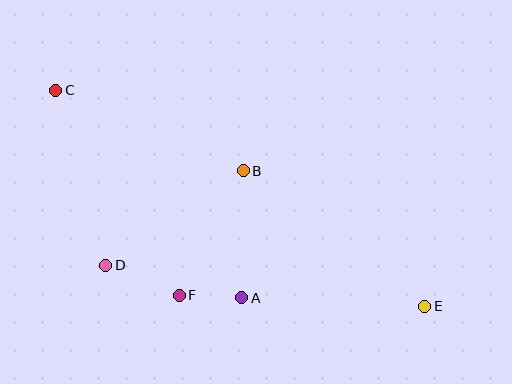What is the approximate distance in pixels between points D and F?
The distance between D and F is approximately 79 pixels.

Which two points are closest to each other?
Points A and F are closest to each other.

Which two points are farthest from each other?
Points C and E are farthest from each other.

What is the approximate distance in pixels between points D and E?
The distance between D and E is approximately 322 pixels.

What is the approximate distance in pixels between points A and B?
The distance between A and B is approximately 127 pixels.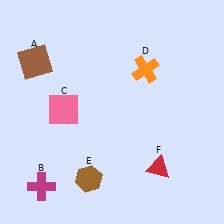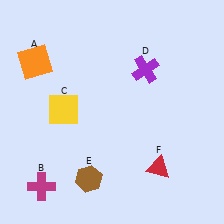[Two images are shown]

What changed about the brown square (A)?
In Image 1, A is brown. In Image 2, it changed to orange.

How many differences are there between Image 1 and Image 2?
There are 3 differences between the two images.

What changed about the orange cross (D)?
In Image 1, D is orange. In Image 2, it changed to purple.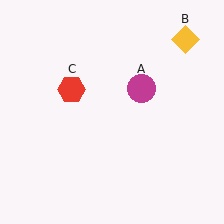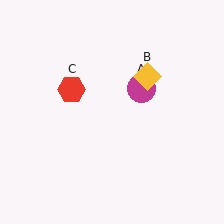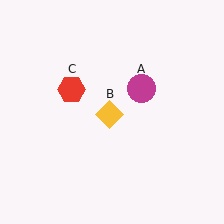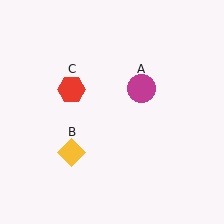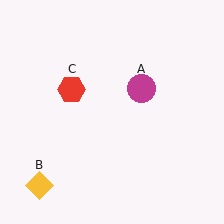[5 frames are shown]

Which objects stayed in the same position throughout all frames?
Magenta circle (object A) and red hexagon (object C) remained stationary.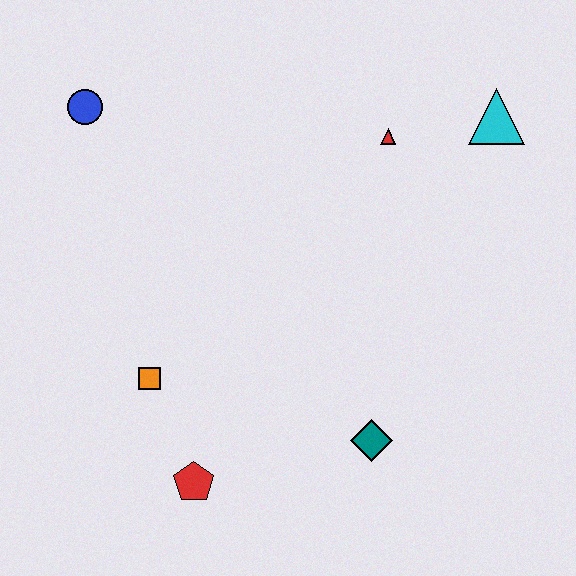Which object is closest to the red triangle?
The cyan triangle is closest to the red triangle.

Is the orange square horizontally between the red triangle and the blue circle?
Yes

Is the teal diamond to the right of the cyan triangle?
No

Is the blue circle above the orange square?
Yes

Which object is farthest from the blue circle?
The teal diamond is farthest from the blue circle.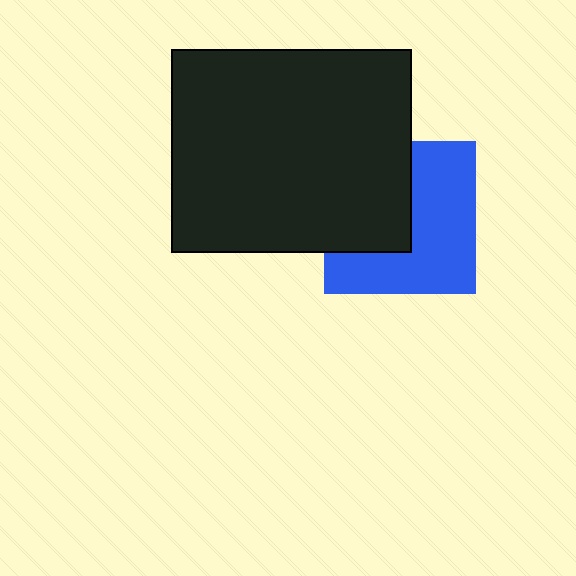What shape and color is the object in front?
The object in front is a black rectangle.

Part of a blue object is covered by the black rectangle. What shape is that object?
It is a square.